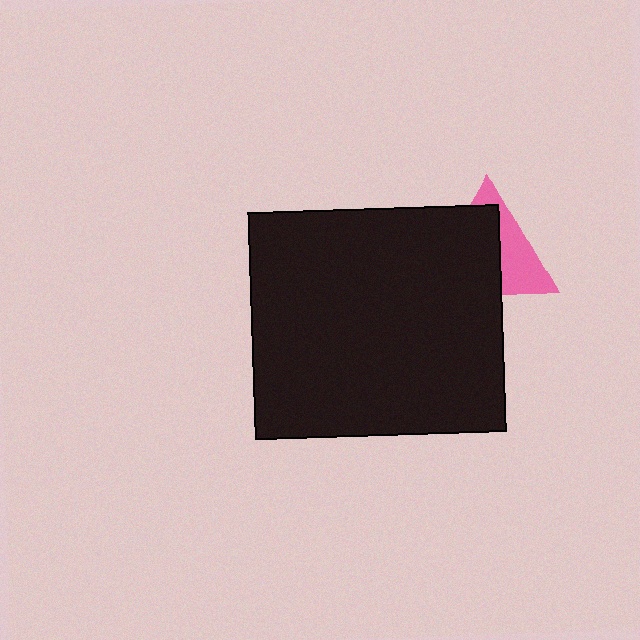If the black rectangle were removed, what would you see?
You would see the complete pink triangle.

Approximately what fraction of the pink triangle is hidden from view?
Roughly 60% of the pink triangle is hidden behind the black rectangle.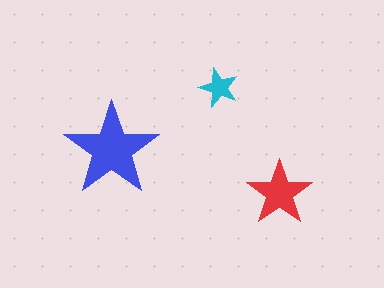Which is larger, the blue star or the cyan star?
The blue one.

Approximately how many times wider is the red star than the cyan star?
About 1.5 times wider.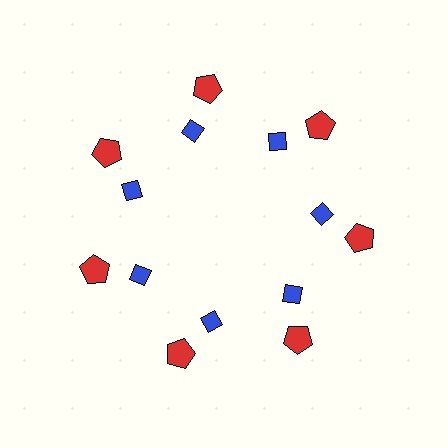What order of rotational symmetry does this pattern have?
This pattern has 7-fold rotational symmetry.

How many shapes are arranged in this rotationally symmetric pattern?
There are 14 shapes, arranged in 7 groups of 2.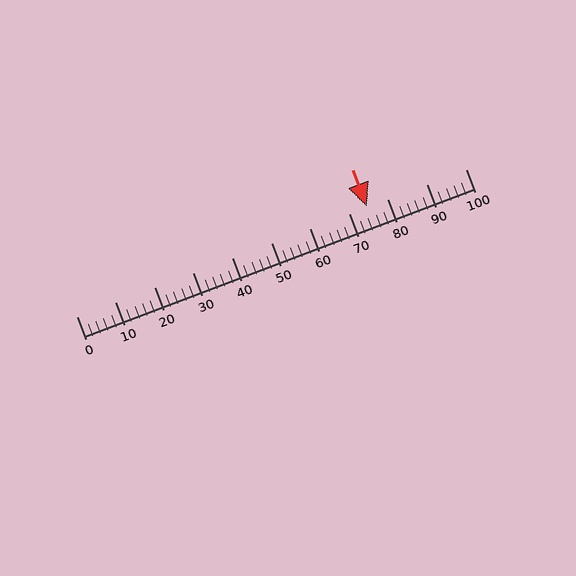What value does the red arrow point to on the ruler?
The red arrow points to approximately 75.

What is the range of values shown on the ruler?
The ruler shows values from 0 to 100.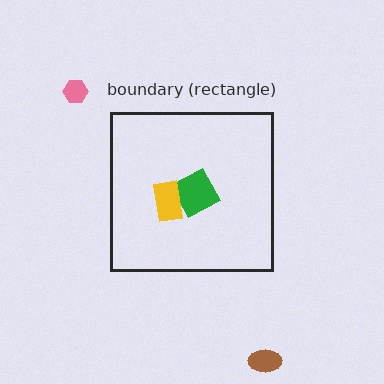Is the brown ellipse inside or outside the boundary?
Outside.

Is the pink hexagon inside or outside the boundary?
Outside.